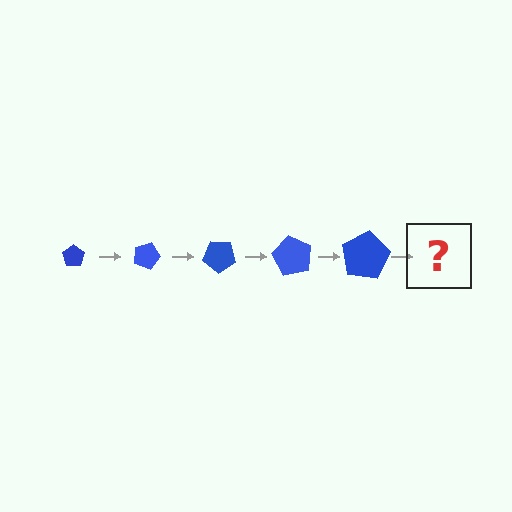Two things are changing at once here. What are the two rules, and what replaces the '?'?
The two rules are that the pentagon grows larger each step and it rotates 20 degrees each step. The '?' should be a pentagon, larger than the previous one and rotated 100 degrees from the start.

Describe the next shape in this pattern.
It should be a pentagon, larger than the previous one and rotated 100 degrees from the start.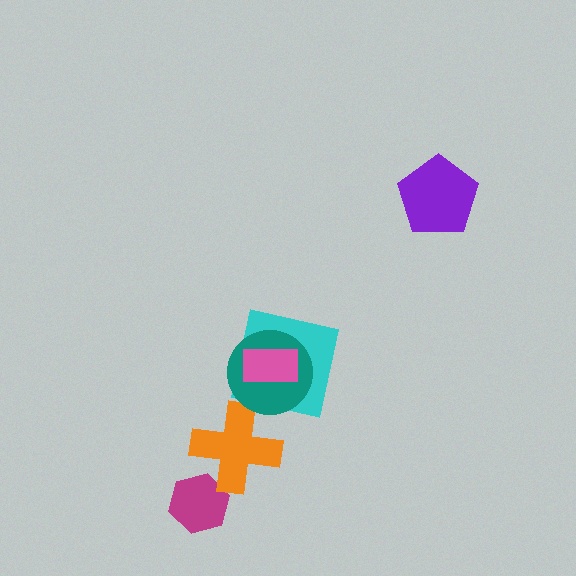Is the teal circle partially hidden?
Yes, it is partially covered by another shape.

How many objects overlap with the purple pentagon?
0 objects overlap with the purple pentagon.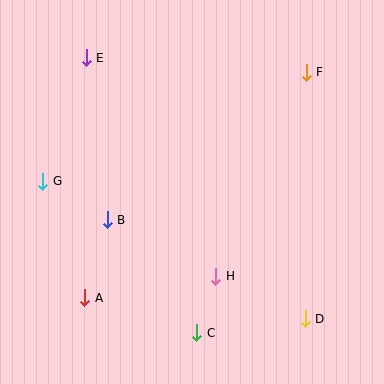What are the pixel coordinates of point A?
Point A is at (85, 298).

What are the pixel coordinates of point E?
Point E is at (86, 58).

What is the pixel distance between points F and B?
The distance between F and B is 248 pixels.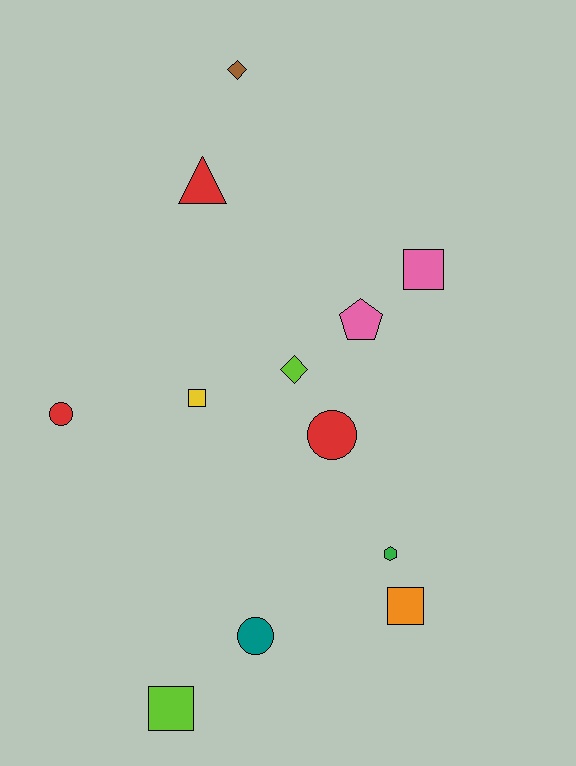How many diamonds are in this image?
There are 2 diamonds.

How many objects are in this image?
There are 12 objects.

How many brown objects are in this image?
There is 1 brown object.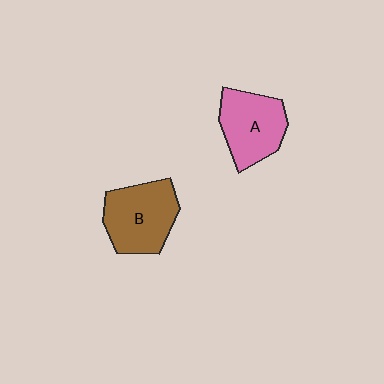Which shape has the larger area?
Shape B (brown).